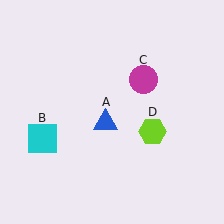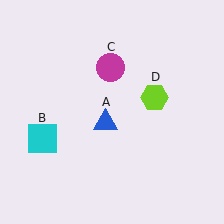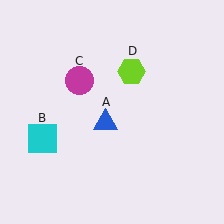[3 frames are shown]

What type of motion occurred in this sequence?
The magenta circle (object C), lime hexagon (object D) rotated counterclockwise around the center of the scene.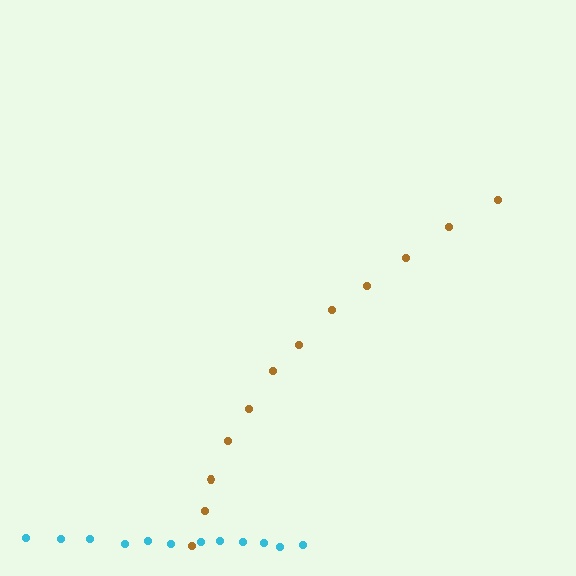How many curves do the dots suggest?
There are 2 distinct paths.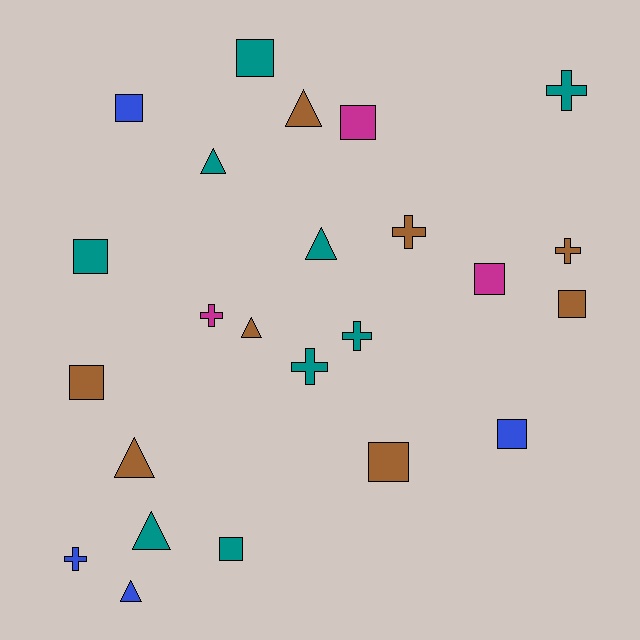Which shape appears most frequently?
Square, with 10 objects.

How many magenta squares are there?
There are 2 magenta squares.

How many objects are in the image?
There are 24 objects.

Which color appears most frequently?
Teal, with 9 objects.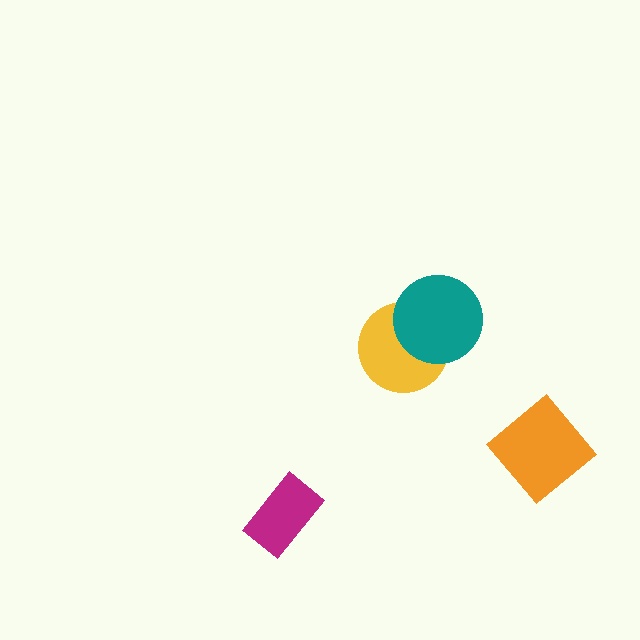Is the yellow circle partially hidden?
Yes, it is partially covered by another shape.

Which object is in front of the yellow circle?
The teal circle is in front of the yellow circle.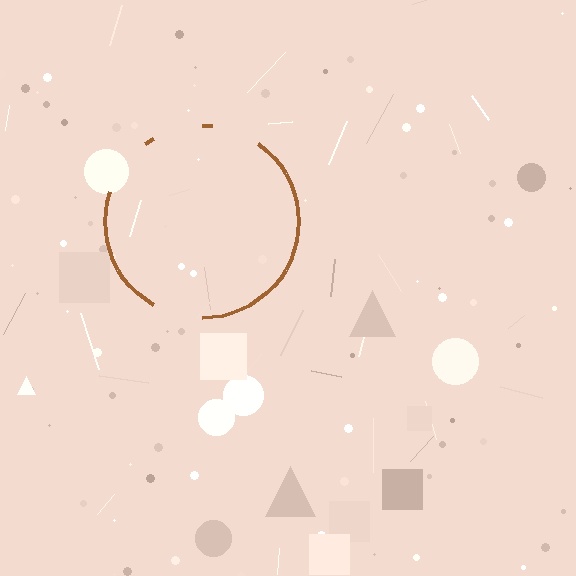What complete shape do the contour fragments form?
The contour fragments form a circle.